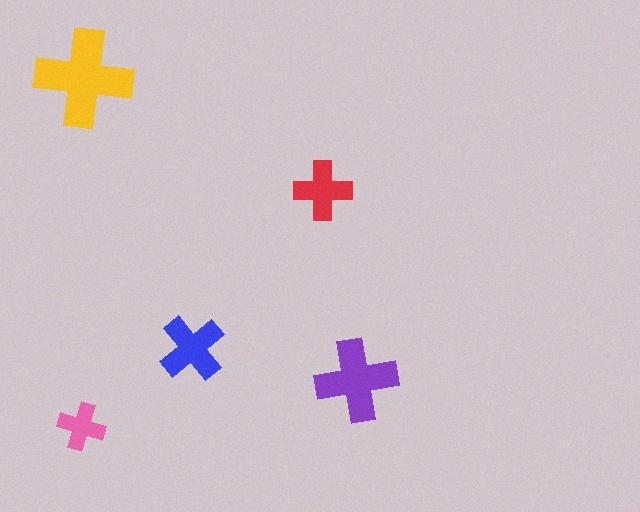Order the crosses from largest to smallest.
the yellow one, the purple one, the blue one, the red one, the pink one.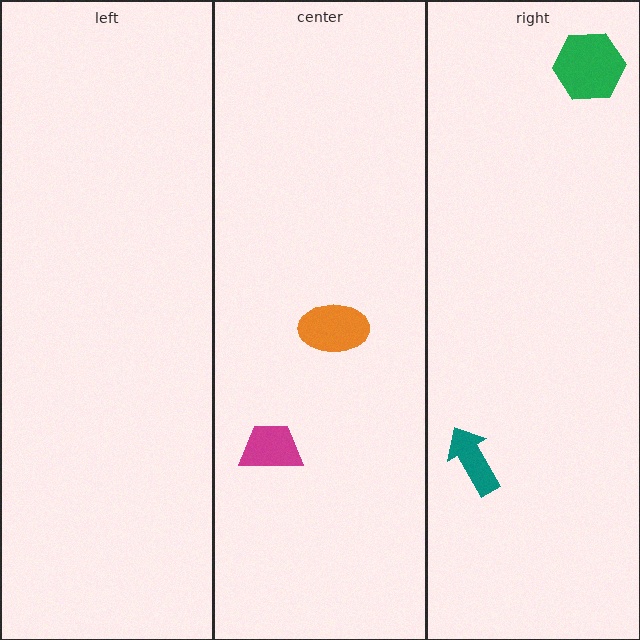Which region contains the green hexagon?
The right region.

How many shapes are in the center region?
2.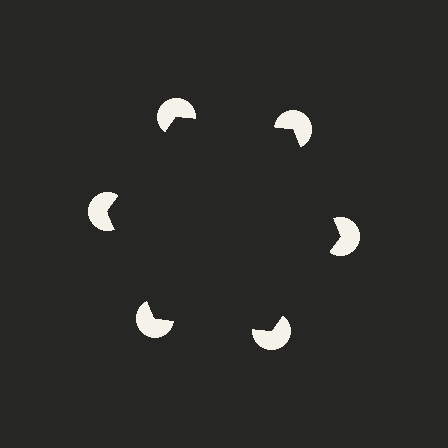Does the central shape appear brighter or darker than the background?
It typically appears slightly darker than the background, even though no actual brightness change is drawn.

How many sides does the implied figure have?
6 sides.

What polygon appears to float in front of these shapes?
An illusory hexagon — its edges are inferred from the aligned wedge cuts in the pac-man discs, not physically drawn.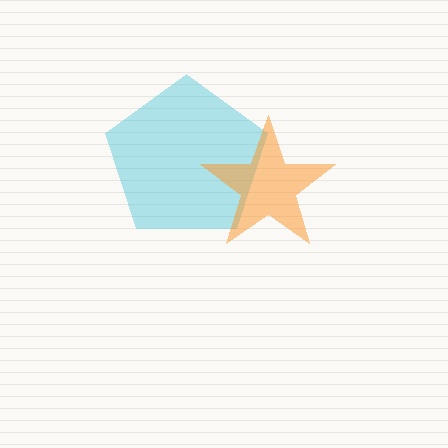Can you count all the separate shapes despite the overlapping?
Yes, there are 2 separate shapes.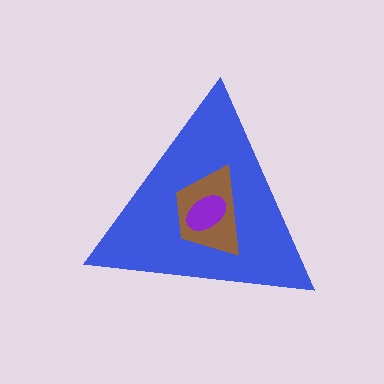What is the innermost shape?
The purple ellipse.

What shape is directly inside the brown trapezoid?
The purple ellipse.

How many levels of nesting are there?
3.